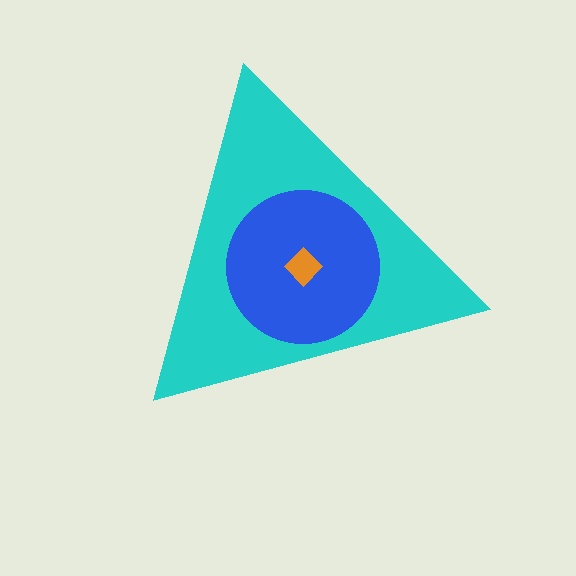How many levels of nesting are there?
3.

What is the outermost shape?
The cyan triangle.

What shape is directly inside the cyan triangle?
The blue circle.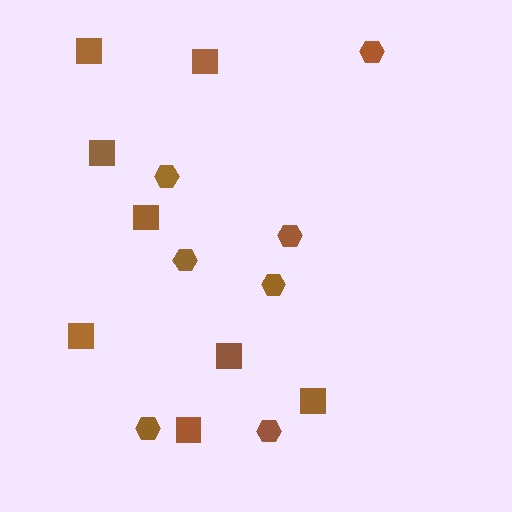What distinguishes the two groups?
There are 2 groups: one group of squares (8) and one group of hexagons (7).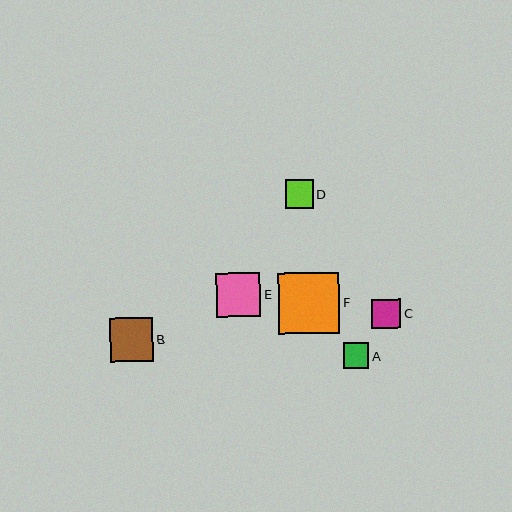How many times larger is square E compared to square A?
Square E is approximately 1.7 times the size of square A.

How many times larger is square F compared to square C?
Square F is approximately 2.1 times the size of square C.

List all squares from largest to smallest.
From largest to smallest: F, E, B, C, D, A.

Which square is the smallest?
Square A is the smallest with a size of approximately 26 pixels.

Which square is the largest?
Square F is the largest with a size of approximately 62 pixels.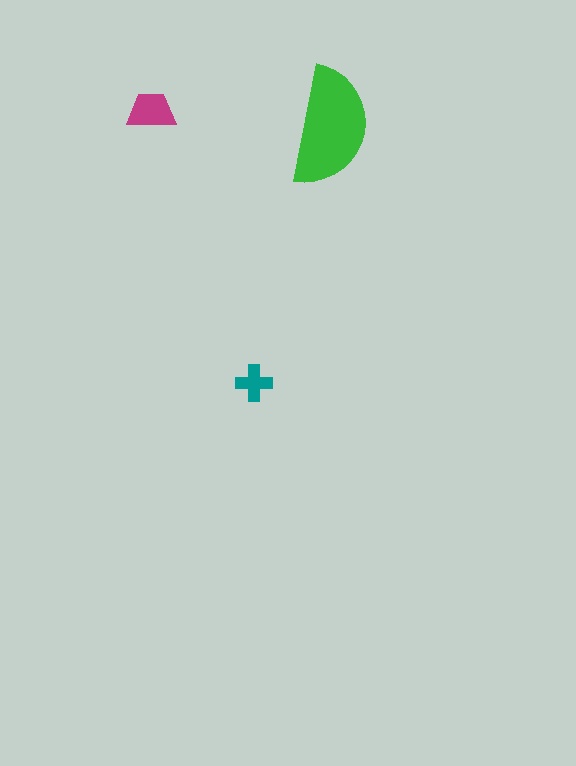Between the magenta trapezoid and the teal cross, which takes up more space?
The magenta trapezoid.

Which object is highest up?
The magenta trapezoid is topmost.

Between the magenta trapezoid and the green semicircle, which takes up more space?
The green semicircle.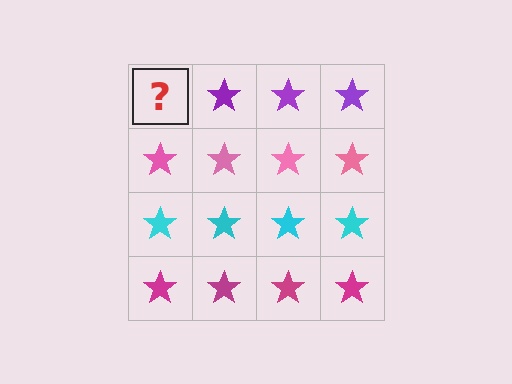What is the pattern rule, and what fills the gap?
The rule is that each row has a consistent color. The gap should be filled with a purple star.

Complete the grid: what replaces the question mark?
The question mark should be replaced with a purple star.